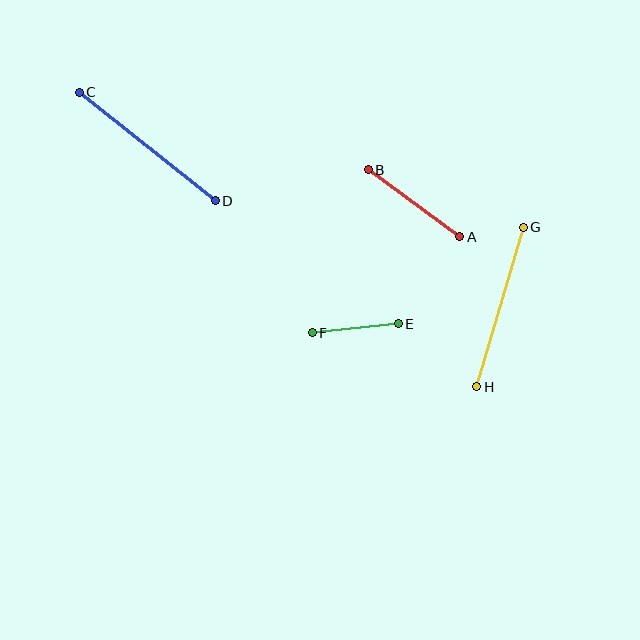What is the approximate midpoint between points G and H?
The midpoint is at approximately (500, 307) pixels.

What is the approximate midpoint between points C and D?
The midpoint is at approximately (147, 146) pixels.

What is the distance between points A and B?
The distance is approximately 113 pixels.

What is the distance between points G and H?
The distance is approximately 166 pixels.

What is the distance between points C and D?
The distance is approximately 174 pixels.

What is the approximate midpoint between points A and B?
The midpoint is at approximately (414, 203) pixels.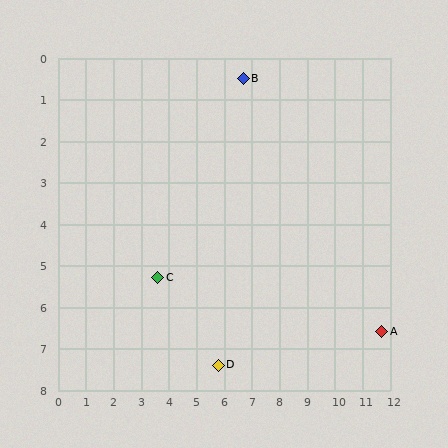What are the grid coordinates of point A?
Point A is at approximately (11.7, 6.6).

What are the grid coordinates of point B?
Point B is at approximately (6.7, 0.5).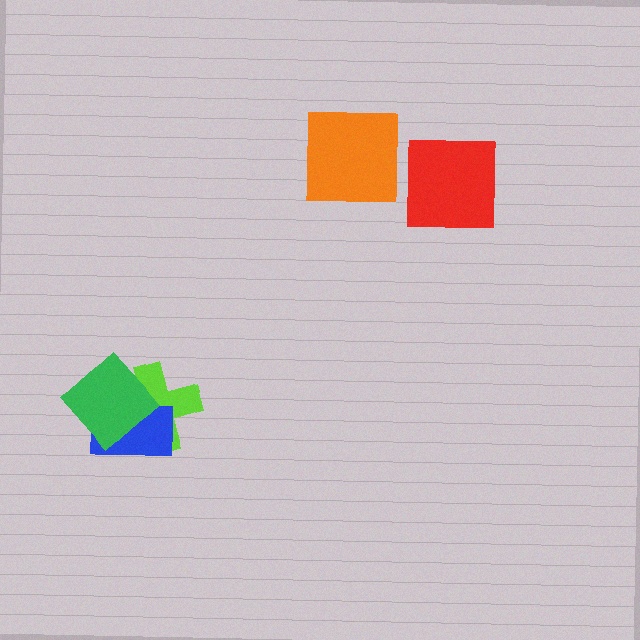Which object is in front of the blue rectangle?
The green diamond is in front of the blue rectangle.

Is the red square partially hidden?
No, no other shape covers it.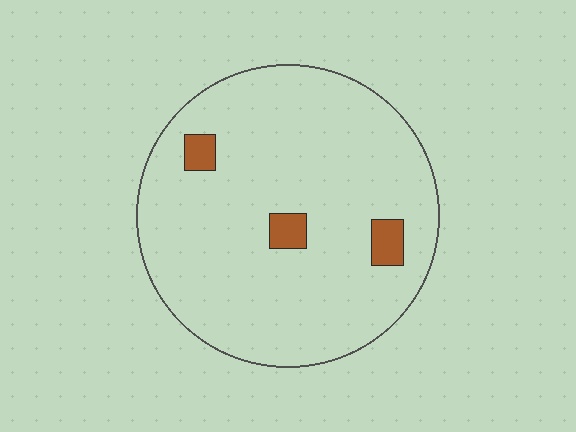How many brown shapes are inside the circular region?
3.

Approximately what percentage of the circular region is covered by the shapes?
Approximately 5%.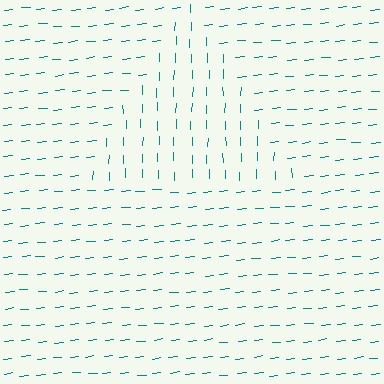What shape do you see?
I see a triangle.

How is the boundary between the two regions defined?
The boundary is defined purely by a change in line orientation (approximately 83 degrees difference). All lines are the same color and thickness.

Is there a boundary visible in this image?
Yes, there is a texture boundary formed by a change in line orientation.